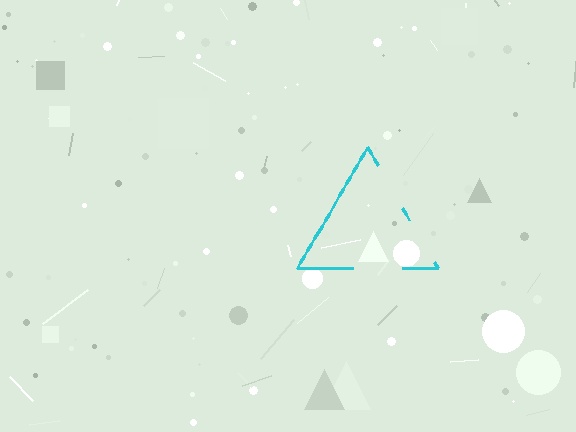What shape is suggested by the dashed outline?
The dashed outline suggests a triangle.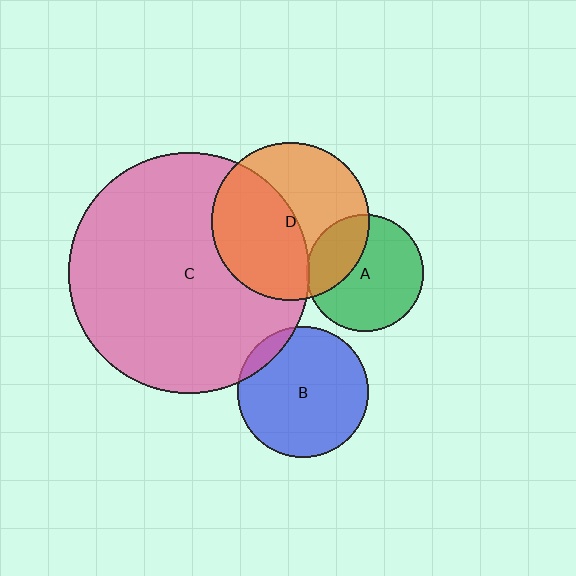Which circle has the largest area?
Circle C (pink).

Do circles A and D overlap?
Yes.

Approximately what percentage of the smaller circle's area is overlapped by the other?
Approximately 30%.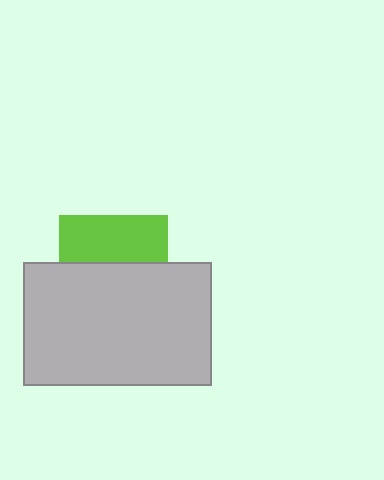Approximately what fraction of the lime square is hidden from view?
Roughly 57% of the lime square is hidden behind the light gray rectangle.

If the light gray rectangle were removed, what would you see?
You would see the complete lime square.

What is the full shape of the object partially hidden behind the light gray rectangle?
The partially hidden object is a lime square.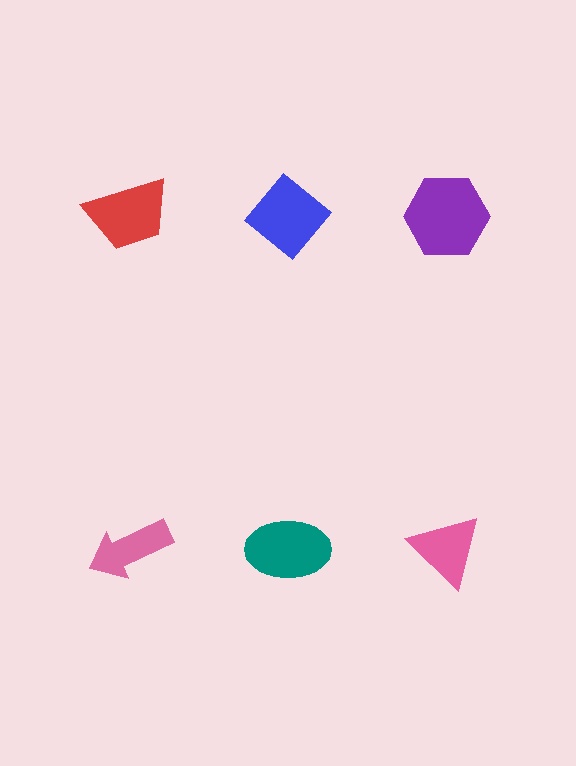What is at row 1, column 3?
A purple hexagon.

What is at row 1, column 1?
A red trapezoid.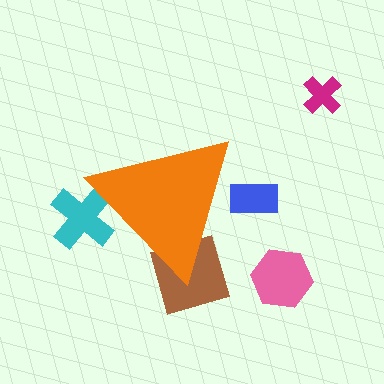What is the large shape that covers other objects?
An orange triangle.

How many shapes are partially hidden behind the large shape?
3 shapes are partially hidden.